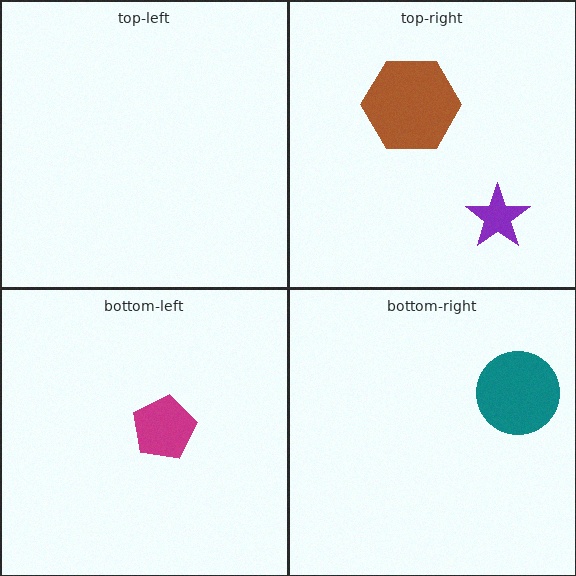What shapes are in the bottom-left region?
The magenta pentagon.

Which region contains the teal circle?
The bottom-right region.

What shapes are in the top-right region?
The brown hexagon, the purple star.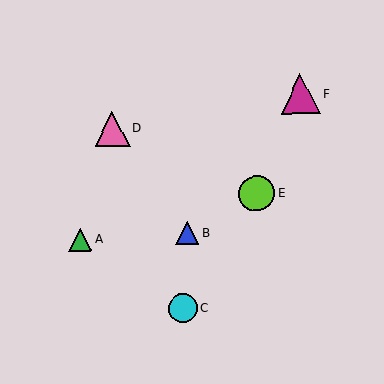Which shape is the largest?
The magenta triangle (labeled F) is the largest.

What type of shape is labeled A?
Shape A is a green triangle.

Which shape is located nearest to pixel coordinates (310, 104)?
The magenta triangle (labeled F) at (300, 94) is nearest to that location.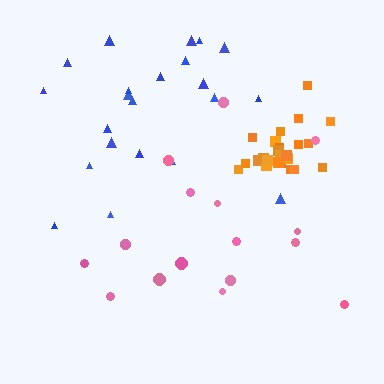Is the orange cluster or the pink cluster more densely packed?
Orange.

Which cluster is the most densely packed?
Orange.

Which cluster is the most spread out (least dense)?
Pink.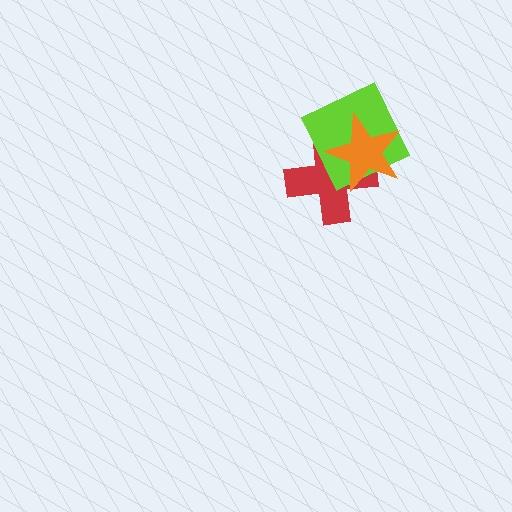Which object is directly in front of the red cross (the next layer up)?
The lime square is directly in front of the red cross.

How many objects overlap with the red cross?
2 objects overlap with the red cross.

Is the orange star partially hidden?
No, no other shape covers it.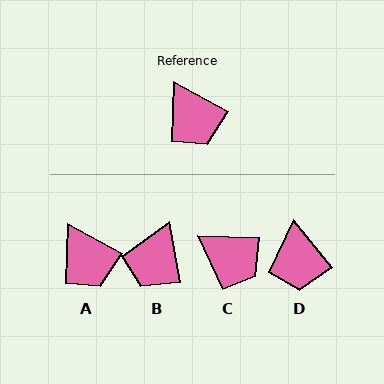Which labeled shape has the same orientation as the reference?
A.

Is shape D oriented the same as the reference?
No, it is off by about 23 degrees.